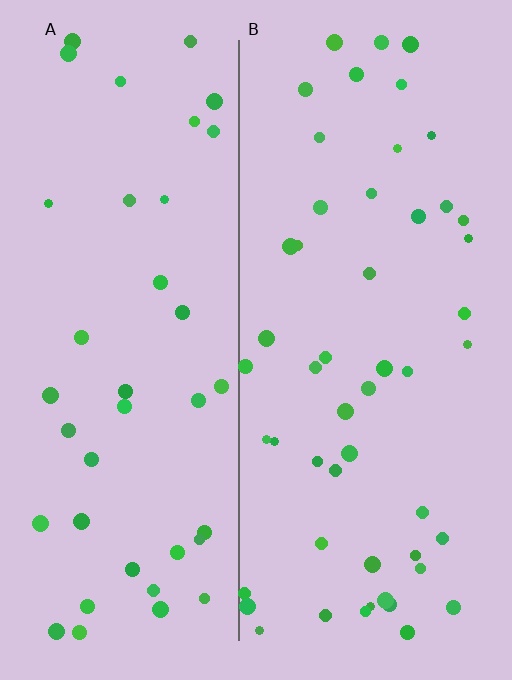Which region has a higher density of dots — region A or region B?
B (the right).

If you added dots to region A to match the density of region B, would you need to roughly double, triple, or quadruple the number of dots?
Approximately double.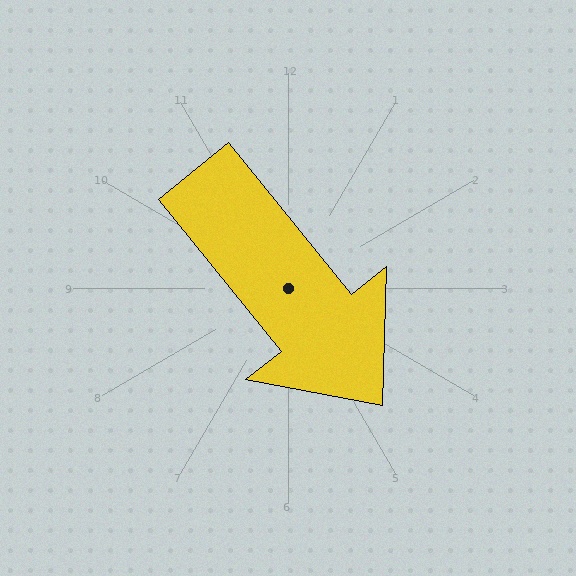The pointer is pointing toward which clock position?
Roughly 5 o'clock.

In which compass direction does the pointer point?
Southeast.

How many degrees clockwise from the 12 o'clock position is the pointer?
Approximately 141 degrees.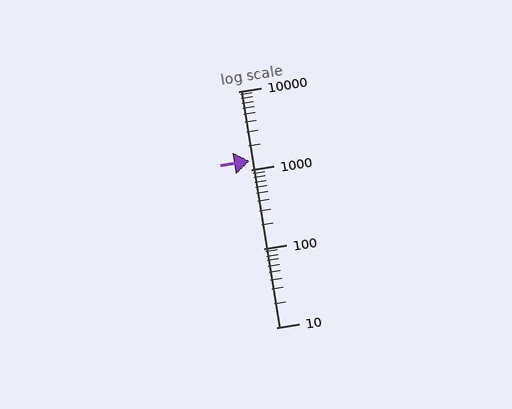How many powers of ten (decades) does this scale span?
The scale spans 3 decades, from 10 to 10000.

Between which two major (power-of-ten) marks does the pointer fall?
The pointer is between 1000 and 10000.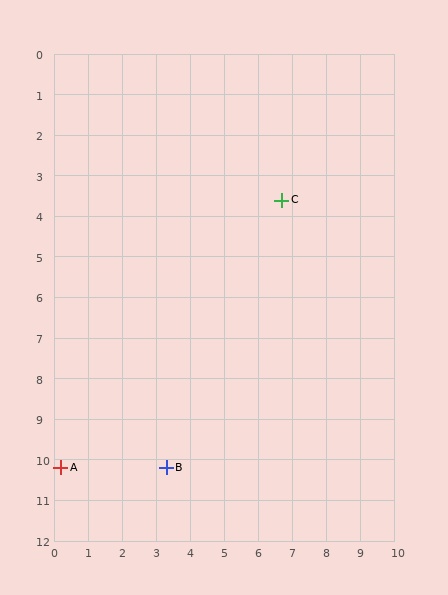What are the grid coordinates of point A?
Point A is at approximately (0.2, 10.2).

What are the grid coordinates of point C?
Point C is at approximately (6.7, 3.6).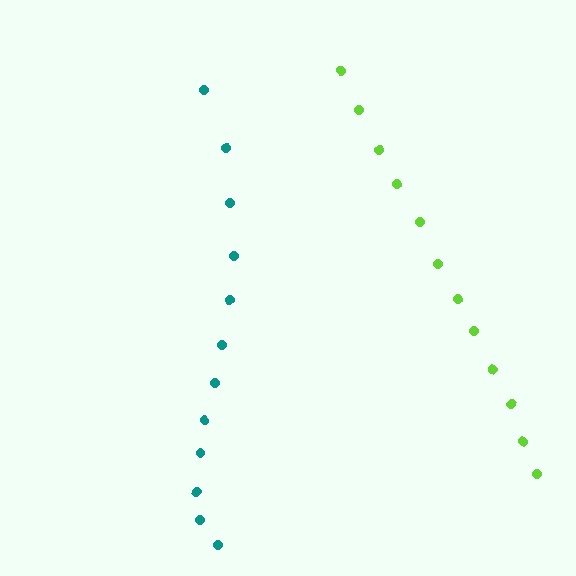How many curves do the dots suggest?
There are 2 distinct paths.